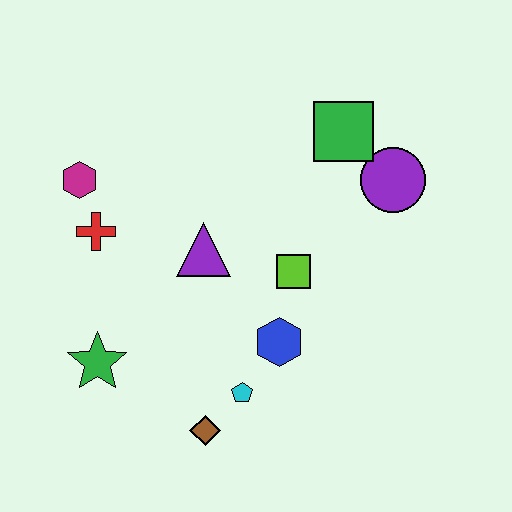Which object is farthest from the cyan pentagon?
The green square is farthest from the cyan pentagon.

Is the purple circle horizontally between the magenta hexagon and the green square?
No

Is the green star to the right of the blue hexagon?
No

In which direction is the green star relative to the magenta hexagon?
The green star is below the magenta hexagon.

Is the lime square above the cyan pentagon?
Yes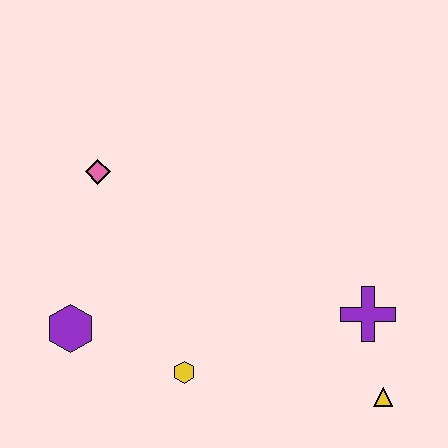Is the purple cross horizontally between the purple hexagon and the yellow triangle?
Yes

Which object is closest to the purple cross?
The yellow triangle is closest to the purple cross.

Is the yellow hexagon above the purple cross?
No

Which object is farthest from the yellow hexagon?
The pink diamond is farthest from the yellow hexagon.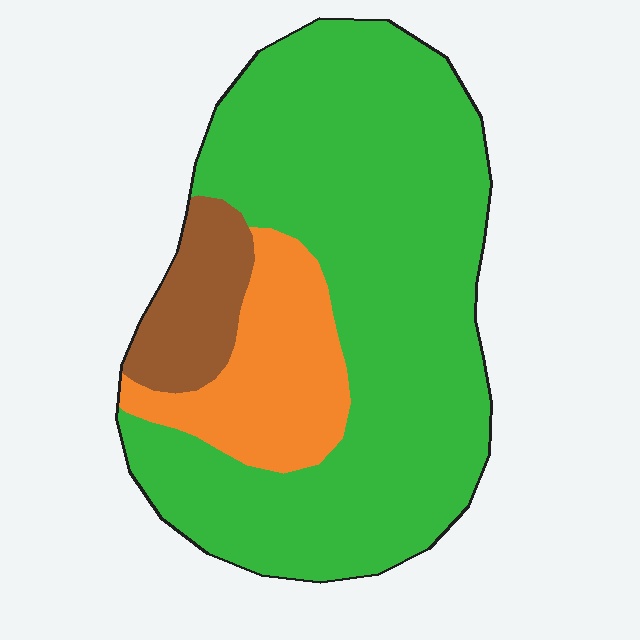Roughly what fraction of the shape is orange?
Orange takes up between a sixth and a third of the shape.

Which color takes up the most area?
Green, at roughly 75%.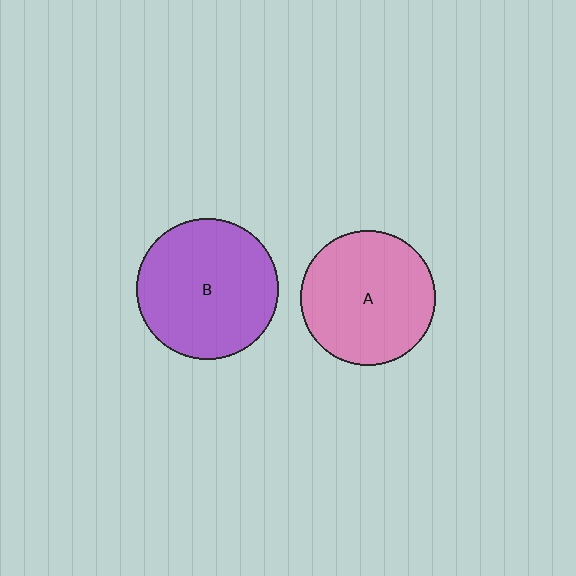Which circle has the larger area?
Circle B (purple).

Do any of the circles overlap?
No, none of the circles overlap.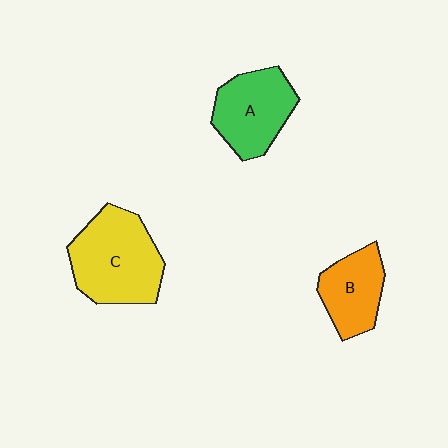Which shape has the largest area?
Shape C (yellow).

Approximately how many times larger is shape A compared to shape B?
Approximately 1.2 times.